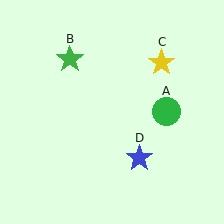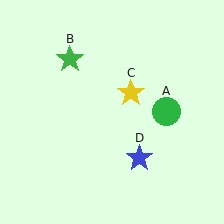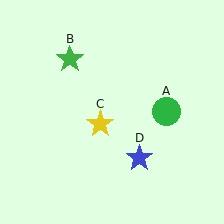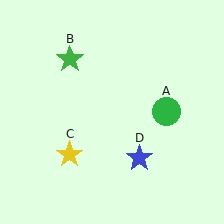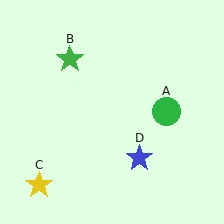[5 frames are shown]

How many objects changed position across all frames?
1 object changed position: yellow star (object C).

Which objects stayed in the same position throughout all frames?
Green circle (object A) and green star (object B) and blue star (object D) remained stationary.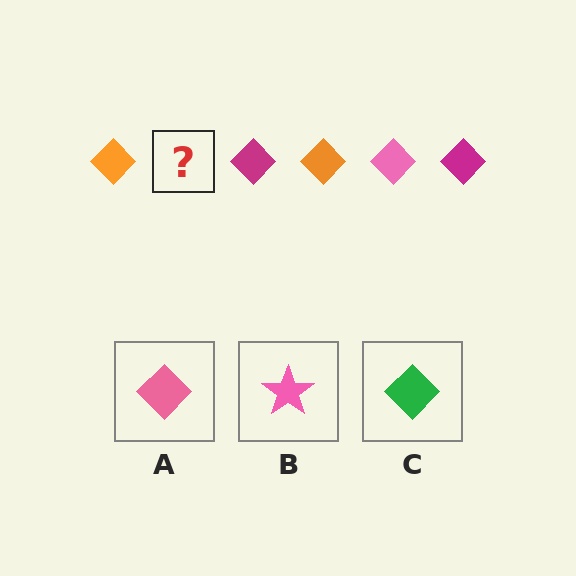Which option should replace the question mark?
Option A.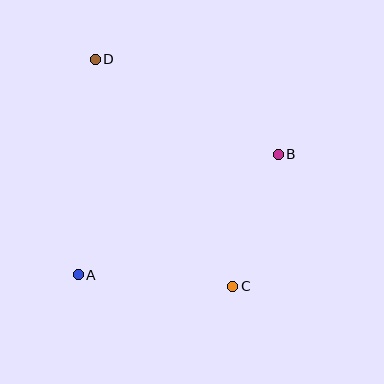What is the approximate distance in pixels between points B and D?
The distance between B and D is approximately 207 pixels.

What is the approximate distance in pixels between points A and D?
The distance between A and D is approximately 216 pixels.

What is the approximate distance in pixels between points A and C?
The distance between A and C is approximately 155 pixels.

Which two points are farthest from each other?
Points C and D are farthest from each other.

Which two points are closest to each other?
Points B and C are closest to each other.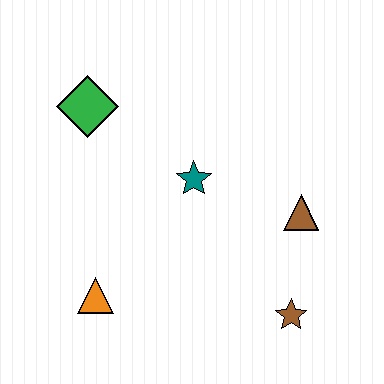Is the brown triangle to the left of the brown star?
No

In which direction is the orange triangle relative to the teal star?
The orange triangle is below the teal star.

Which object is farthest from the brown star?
The green diamond is farthest from the brown star.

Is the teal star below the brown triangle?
No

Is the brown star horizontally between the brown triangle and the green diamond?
Yes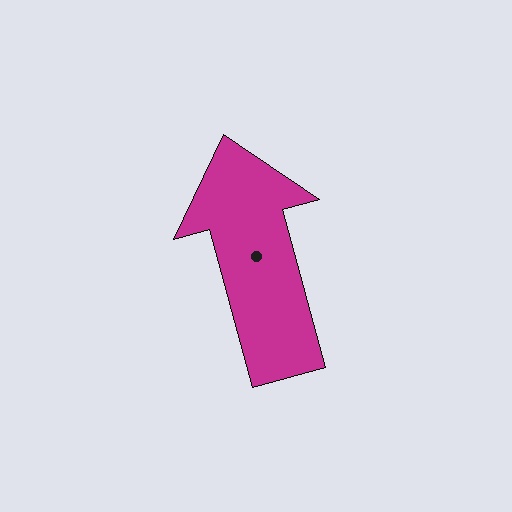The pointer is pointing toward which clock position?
Roughly 11 o'clock.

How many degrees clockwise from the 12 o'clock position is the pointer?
Approximately 345 degrees.